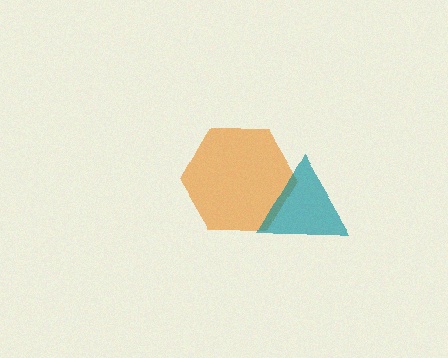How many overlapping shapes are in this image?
There are 2 overlapping shapes in the image.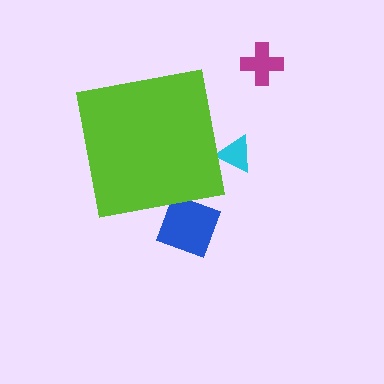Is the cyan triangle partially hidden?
Yes, the cyan triangle is partially hidden behind the lime square.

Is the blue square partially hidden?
Yes, the blue square is partially hidden behind the lime square.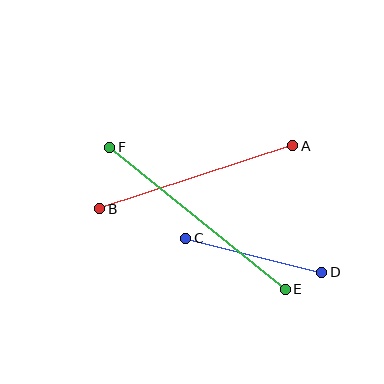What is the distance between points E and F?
The distance is approximately 225 pixels.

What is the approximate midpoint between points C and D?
The midpoint is at approximately (254, 255) pixels.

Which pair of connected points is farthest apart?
Points E and F are farthest apart.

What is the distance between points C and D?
The distance is approximately 140 pixels.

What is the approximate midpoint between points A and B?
The midpoint is at approximately (196, 177) pixels.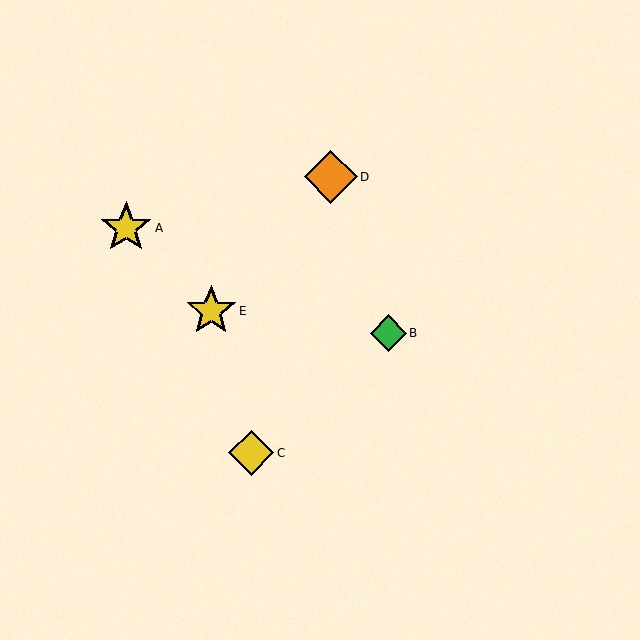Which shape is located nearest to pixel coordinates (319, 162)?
The orange diamond (labeled D) at (331, 177) is nearest to that location.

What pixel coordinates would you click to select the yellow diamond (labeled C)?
Click at (251, 453) to select the yellow diamond C.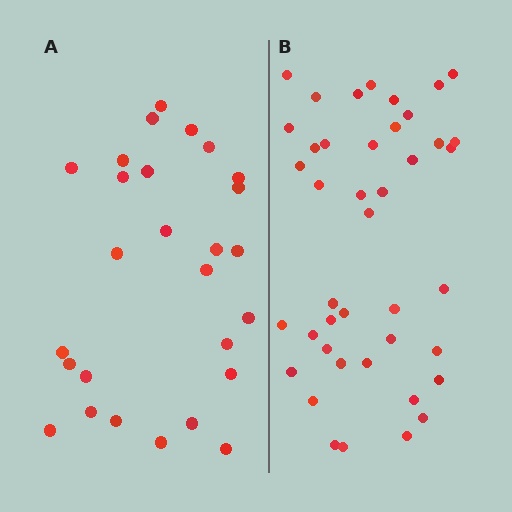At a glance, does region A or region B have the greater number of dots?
Region B (the right region) has more dots.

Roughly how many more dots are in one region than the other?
Region B has approximately 15 more dots than region A.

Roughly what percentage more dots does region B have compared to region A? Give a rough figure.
About 55% more.